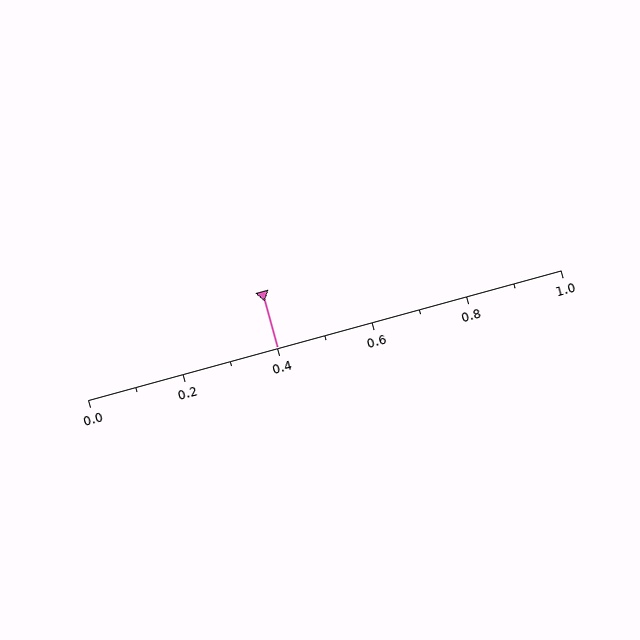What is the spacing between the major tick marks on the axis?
The major ticks are spaced 0.2 apart.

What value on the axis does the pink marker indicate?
The marker indicates approximately 0.4.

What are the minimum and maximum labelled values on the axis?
The axis runs from 0.0 to 1.0.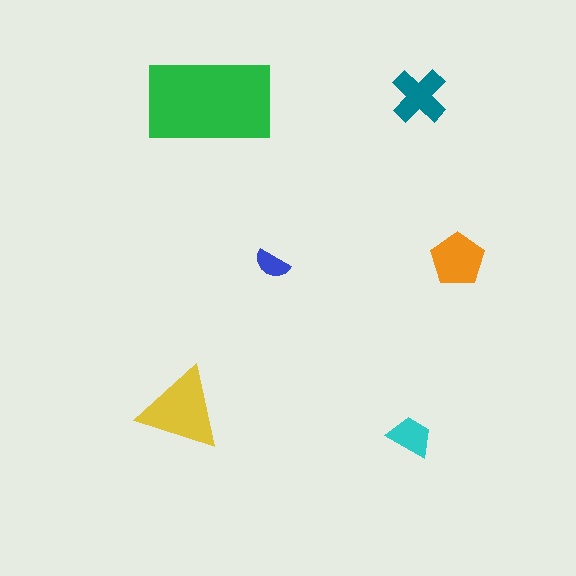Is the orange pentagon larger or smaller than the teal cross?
Larger.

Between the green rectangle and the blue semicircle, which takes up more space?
The green rectangle.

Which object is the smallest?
The blue semicircle.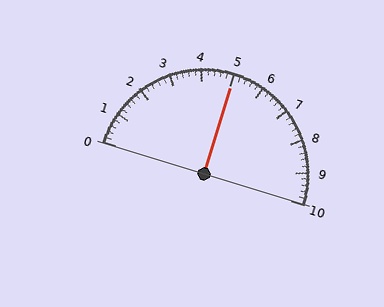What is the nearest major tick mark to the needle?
The nearest major tick mark is 5.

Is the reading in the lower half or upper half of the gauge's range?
The reading is in the upper half of the range (0 to 10).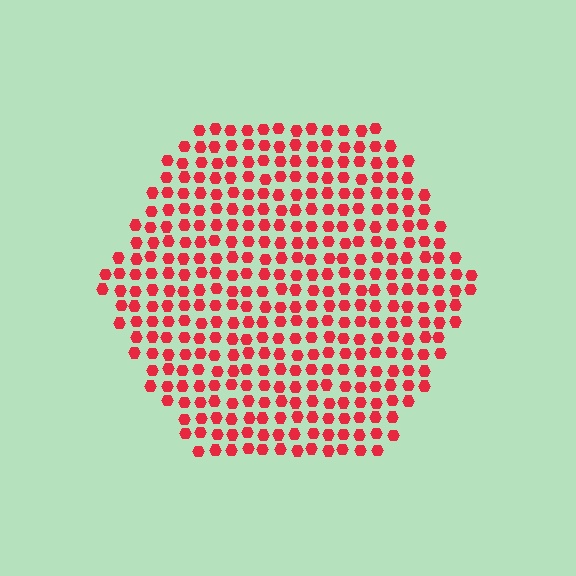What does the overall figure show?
The overall figure shows a hexagon.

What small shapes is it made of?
It is made of small hexagons.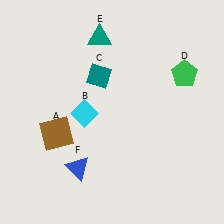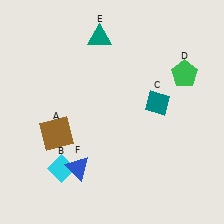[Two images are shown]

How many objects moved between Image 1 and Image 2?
2 objects moved between the two images.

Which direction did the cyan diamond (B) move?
The cyan diamond (B) moved down.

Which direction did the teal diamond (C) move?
The teal diamond (C) moved right.